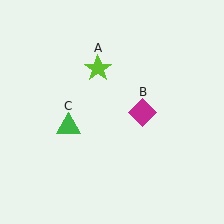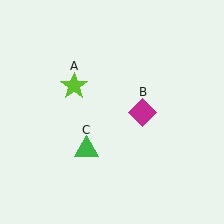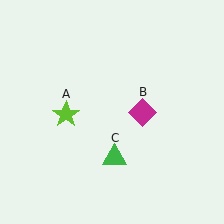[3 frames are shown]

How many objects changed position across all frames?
2 objects changed position: lime star (object A), green triangle (object C).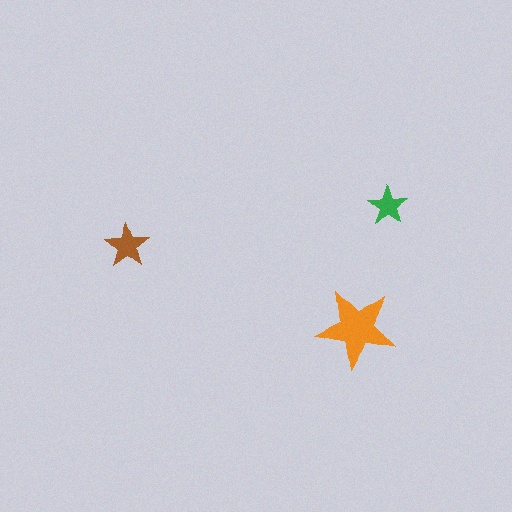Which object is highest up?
The green star is topmost.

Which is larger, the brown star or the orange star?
The orange one.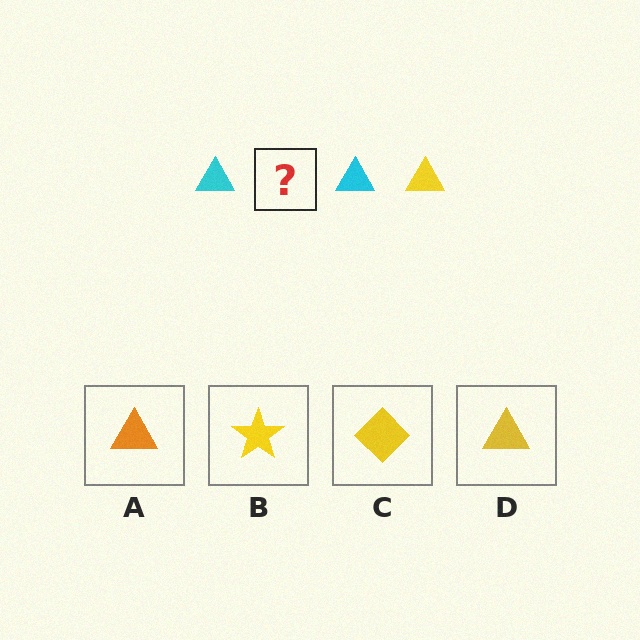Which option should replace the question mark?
Option D.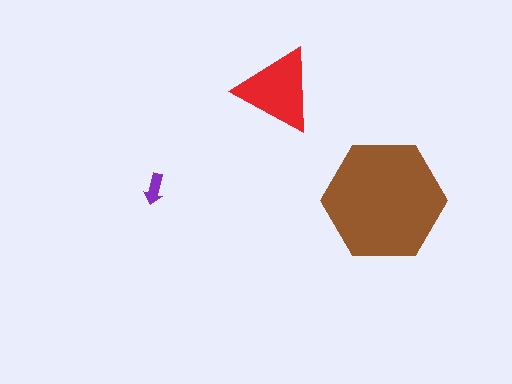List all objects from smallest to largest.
The purple arrow, the red triangle, the brown hexagon.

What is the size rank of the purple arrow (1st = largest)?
3rd.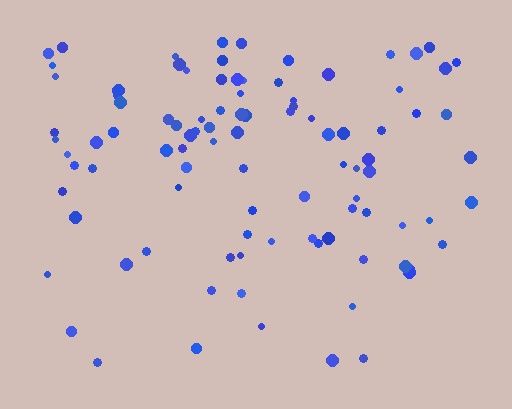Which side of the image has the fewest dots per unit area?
The bottom.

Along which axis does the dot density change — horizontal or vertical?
Vertical.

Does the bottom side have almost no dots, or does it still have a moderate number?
Still a moderate number, just noticeably fewer than the top.